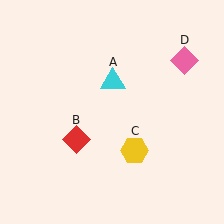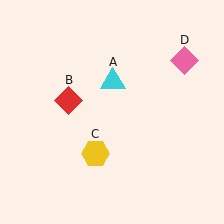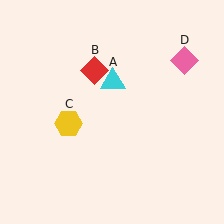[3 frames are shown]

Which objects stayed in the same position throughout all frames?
Cyan triangle (object A) and pink diamond (object D) remained stationary.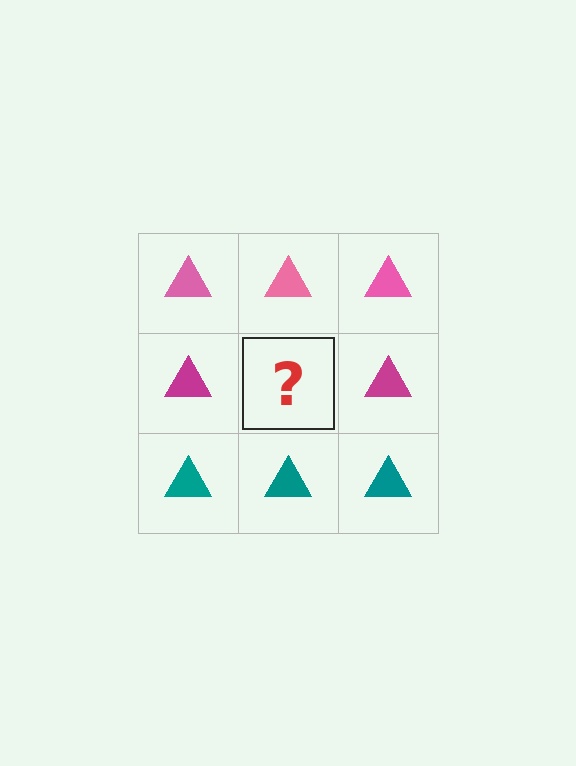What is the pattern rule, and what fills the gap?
The rule is that each row has a consistent color. The gap should be filled with a magenta triangle.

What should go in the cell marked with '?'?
The missing cell should contain a magenta triangle.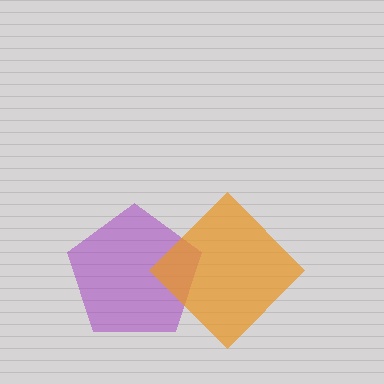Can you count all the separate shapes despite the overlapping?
Yes, there are 2 separate shapes.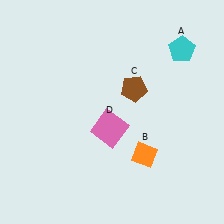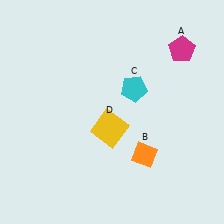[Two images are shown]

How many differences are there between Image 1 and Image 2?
There are 3 differences between the two images.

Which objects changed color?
A changed from cyan to magenta. C changed from brown to cyan. D changed from pink to yellow.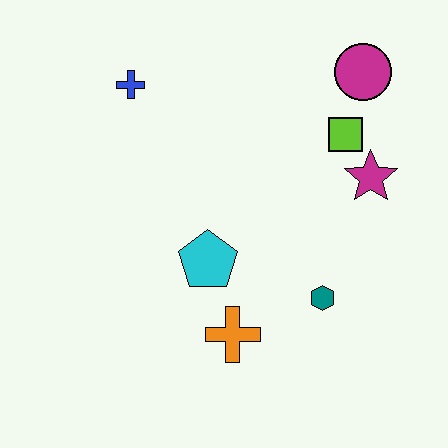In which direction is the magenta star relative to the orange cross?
The magenta star is above the orange cross.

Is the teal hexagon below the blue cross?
Yes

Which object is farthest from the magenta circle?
The orange cross is farthest from the magenta circle.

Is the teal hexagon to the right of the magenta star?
No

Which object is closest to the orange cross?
The cyan pentagon is closest to the orange cross.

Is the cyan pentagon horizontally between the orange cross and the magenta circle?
No